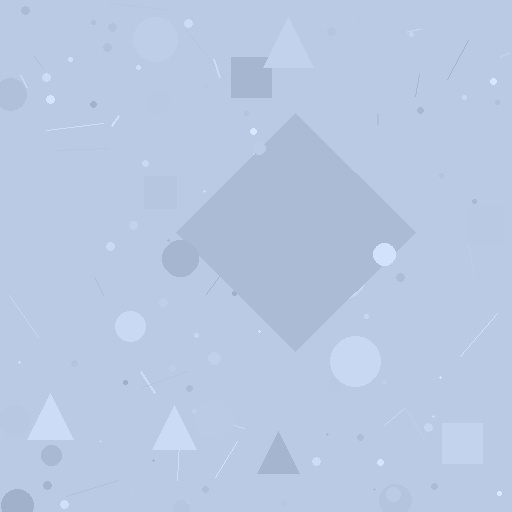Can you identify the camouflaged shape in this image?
The camouflaged shape is a diamond.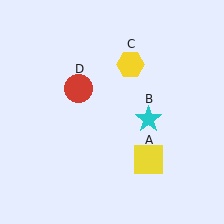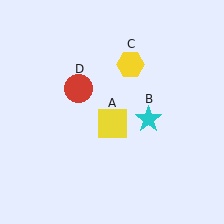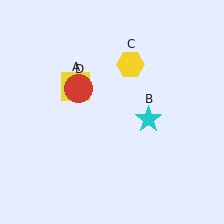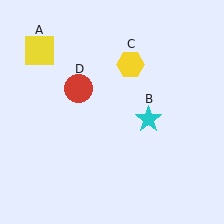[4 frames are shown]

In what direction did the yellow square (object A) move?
The yellow square (object A) moved up and to the left.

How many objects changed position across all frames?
1 object changed position: yellow square (object A).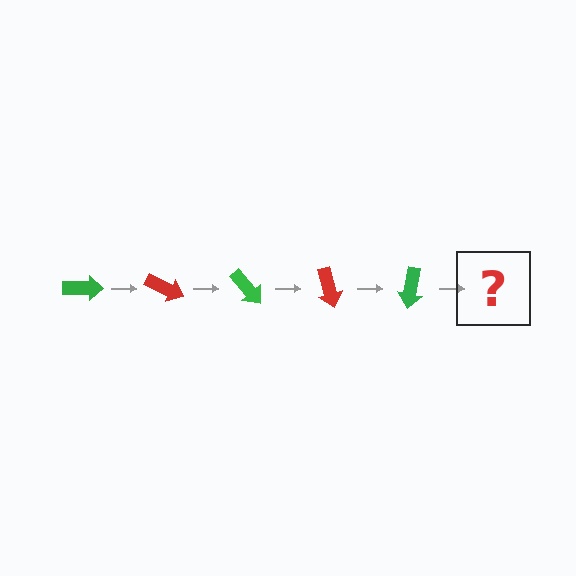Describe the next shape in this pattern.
It should be a red arrow, rotated 125 degrees from the start.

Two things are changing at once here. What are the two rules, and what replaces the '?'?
The two rules are that it rotates 25 degrees each step and the color cycles through green and red. The '?' should be a red arrow, rotated 125 degrees from the start.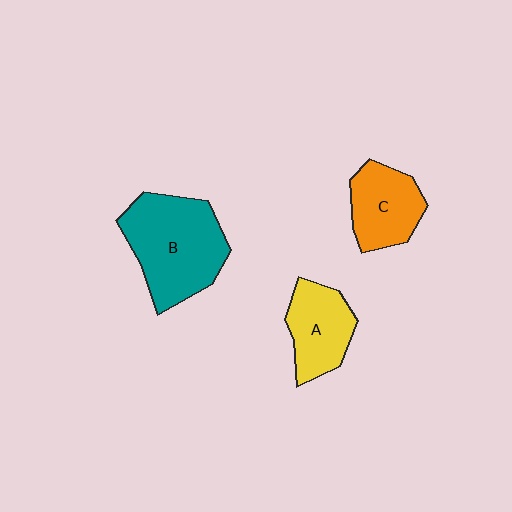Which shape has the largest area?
Shape B (teal).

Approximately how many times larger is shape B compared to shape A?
Approximately 1.7 times.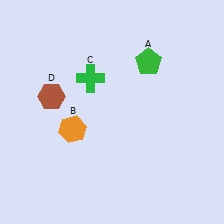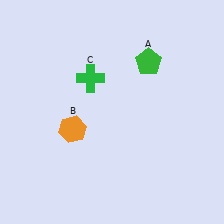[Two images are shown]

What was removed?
The brown hexagon (D) was removed in Image 2.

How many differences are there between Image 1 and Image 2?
There is 1 difference between the two images.